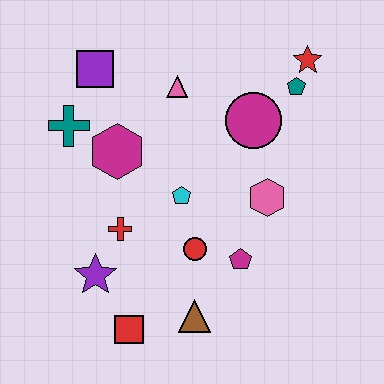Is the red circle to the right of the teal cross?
Yes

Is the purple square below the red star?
Yes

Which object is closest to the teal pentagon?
The red star is closest to the teal pentagon.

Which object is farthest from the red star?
The red square is farthest from the red star.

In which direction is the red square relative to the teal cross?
The red square is below the teal cross.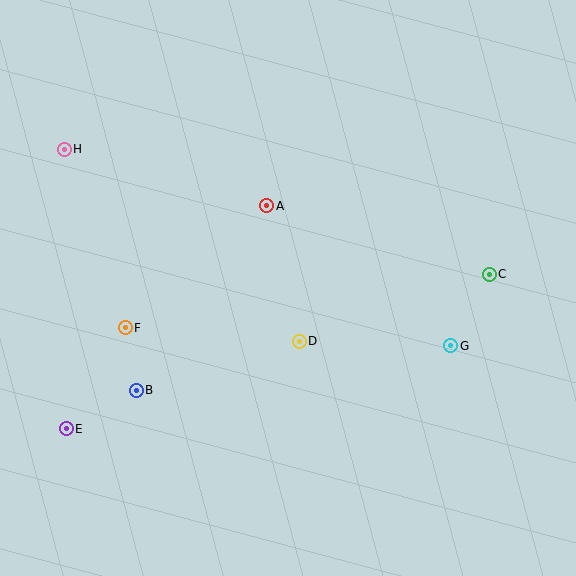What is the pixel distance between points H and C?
The distance between H and C is 443 pixels.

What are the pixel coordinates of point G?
Point G is at (451, 346).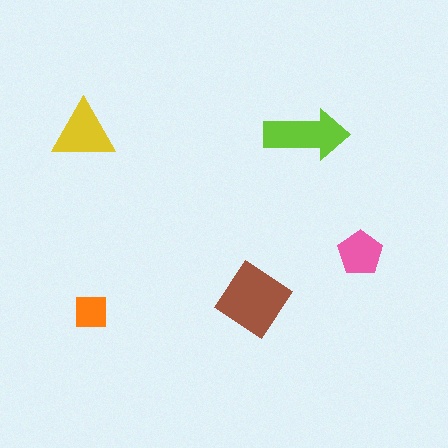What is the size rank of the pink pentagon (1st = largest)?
4th.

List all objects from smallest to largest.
The orange square, the pink pentagon, the yellow triangle, the lime arrow, the brown diamond.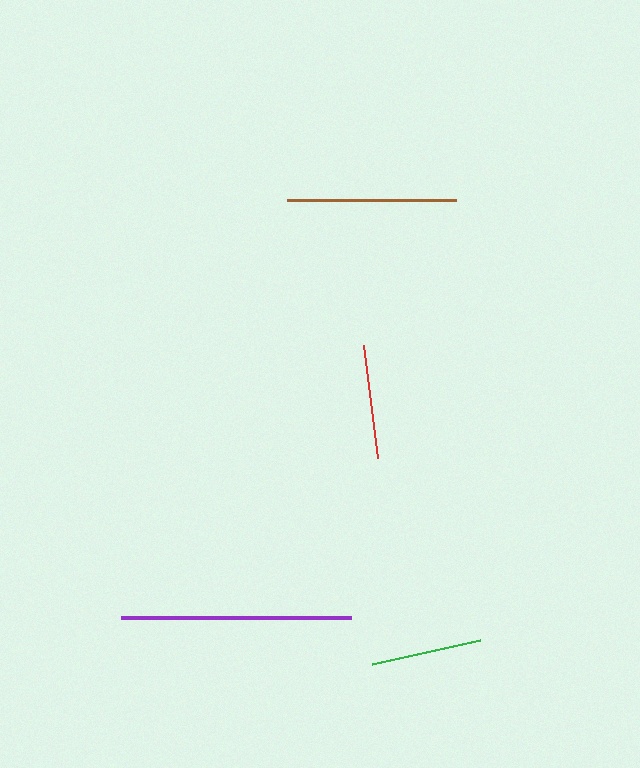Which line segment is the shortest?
The green line is the shortest at approximately 110 pixels.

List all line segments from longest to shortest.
From longest to shortest: purple, brown, red, green.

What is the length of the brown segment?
The brown segment is approximately 168 pixels long.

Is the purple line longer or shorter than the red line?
The purple line is longer than the red line.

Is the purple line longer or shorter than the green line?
The purple line is longer than the green line.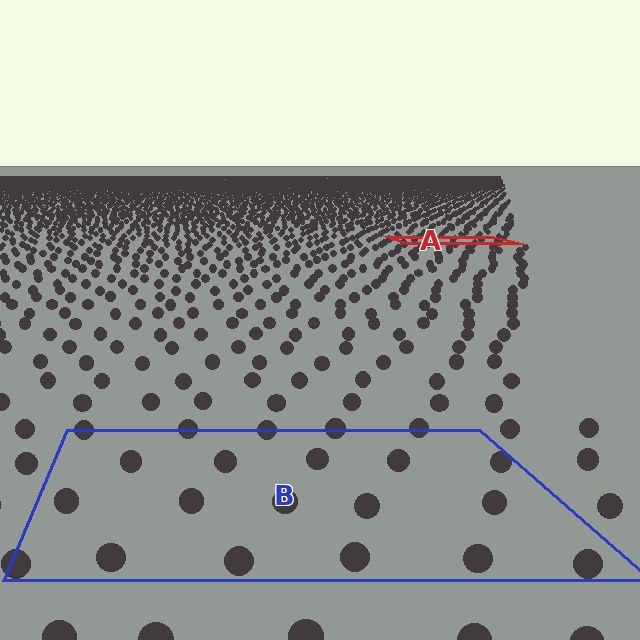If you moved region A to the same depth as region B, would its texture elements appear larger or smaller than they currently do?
They would appear larger. At a closer depth, the same texture elements are projected at a bigger on-screen size.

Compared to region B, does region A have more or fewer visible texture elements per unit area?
Region A has more texture elements per unit area — they are packed more densely because it is farther away.